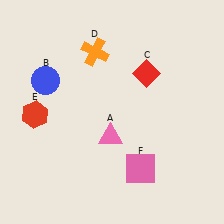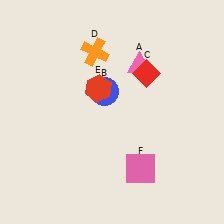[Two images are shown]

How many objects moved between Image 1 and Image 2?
3 objects moved between the two images.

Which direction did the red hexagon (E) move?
The red hexagon (E) moved right.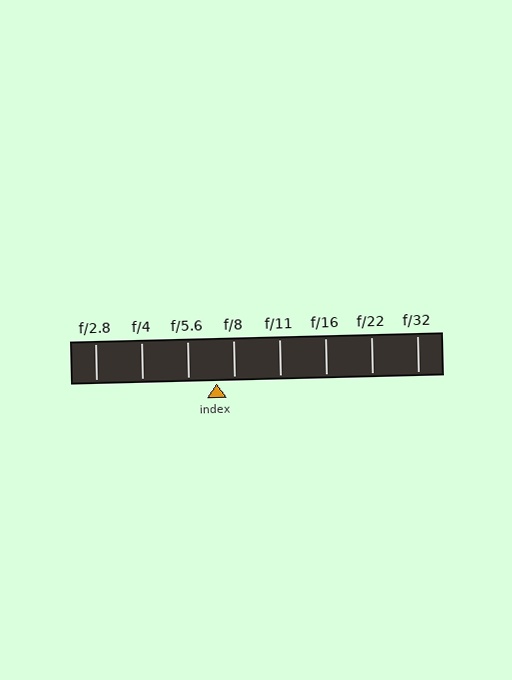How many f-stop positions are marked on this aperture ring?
There are 8 f-stop positions marked.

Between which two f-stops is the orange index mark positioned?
The index mark is between f/5.6 and f/8.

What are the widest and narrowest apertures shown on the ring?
The widest aperture shown is f/2.8 and the narrowest is f/32.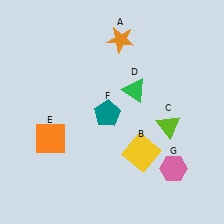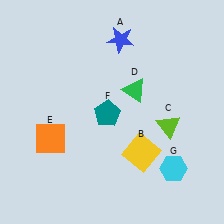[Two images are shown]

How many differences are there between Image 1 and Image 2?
There are 2 differences between the two images.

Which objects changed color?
A changed from orange to blue. G changed from pink to cyan.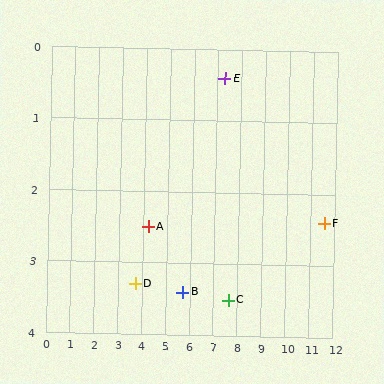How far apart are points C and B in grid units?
Points C and B are about 1.9 grid units apart.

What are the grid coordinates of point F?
Point F is at approximately (11.6, 2.4).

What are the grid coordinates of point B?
Point B is at approximately (5.7, 3.4).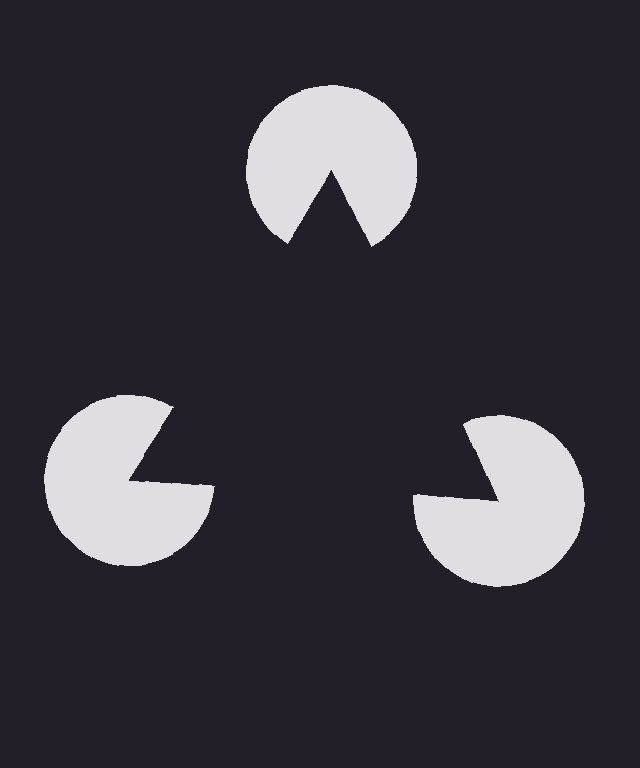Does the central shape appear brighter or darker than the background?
It typically appears slightly darker than the background, even though no actual brightness change is drawn.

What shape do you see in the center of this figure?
An illusory triangle — its edges are inferred from the aligned wedge cuts in the pac-man discs, not physically drawn.